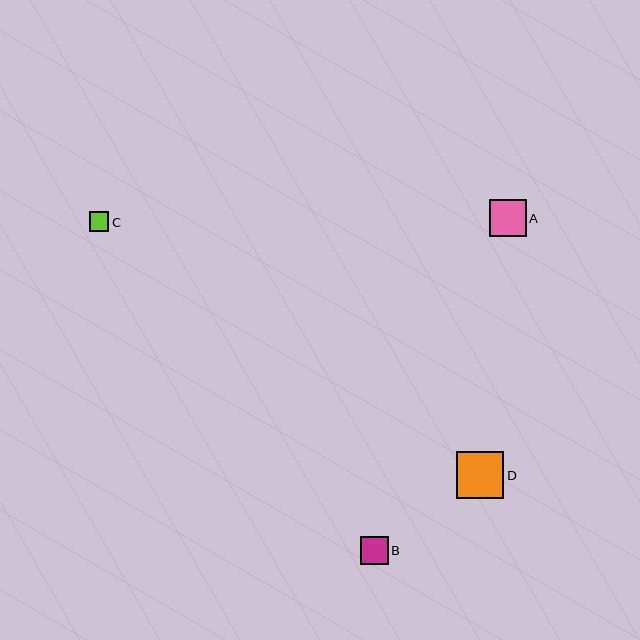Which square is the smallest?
Square C is the smallest with a size of approximately 19 pixels.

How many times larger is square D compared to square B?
Square D is approximately 1.7 times the size of square B.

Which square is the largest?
Square D is the largest with a size of approximately 47 pixels.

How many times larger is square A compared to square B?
Square A is approximately 1.3 times the size of square B.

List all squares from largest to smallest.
From largest to smallest: D, A, B, C.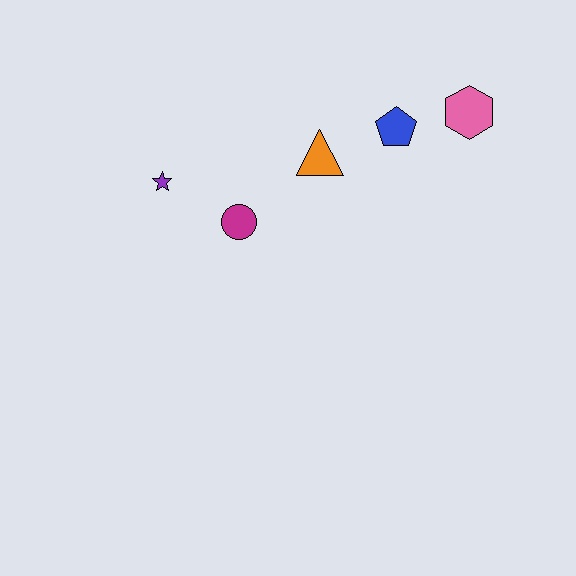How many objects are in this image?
There are 5 objects.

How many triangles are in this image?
There is 1 triangle.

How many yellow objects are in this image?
There are no yellow objects.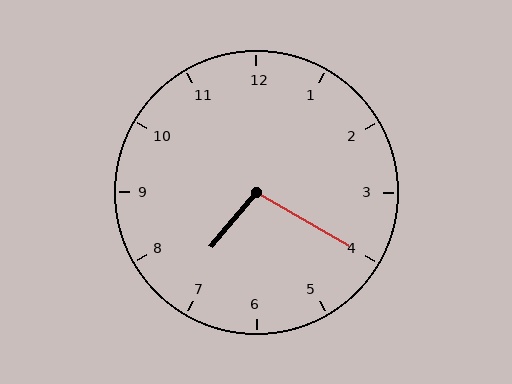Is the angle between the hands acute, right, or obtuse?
It is obtuse.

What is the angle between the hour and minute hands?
Approximately 100 degrees.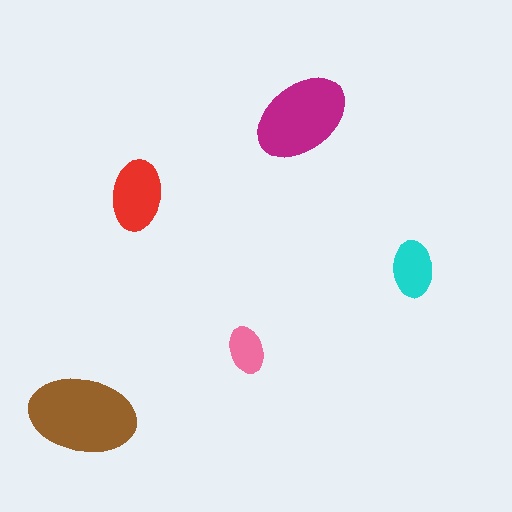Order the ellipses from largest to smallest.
the brown one, the magenta one, the red one, the cyan one, the pink one.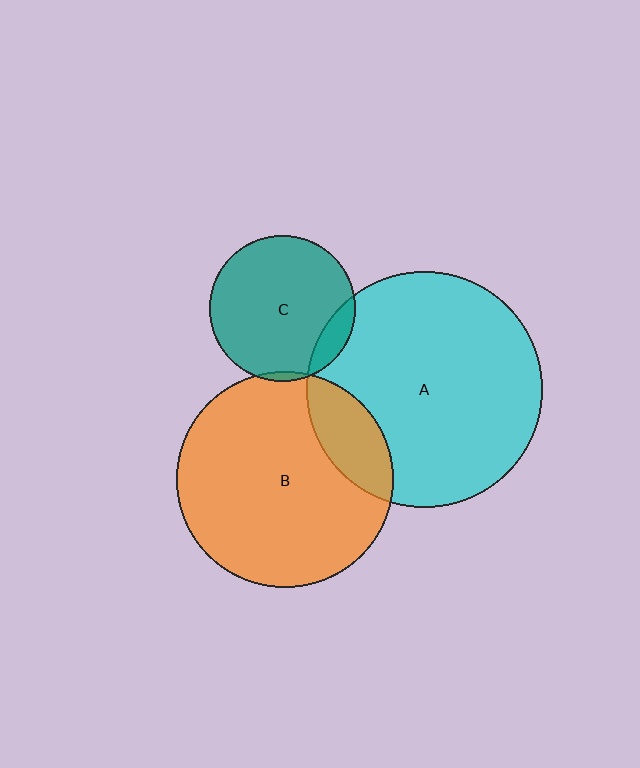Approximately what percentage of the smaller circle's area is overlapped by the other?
Approximately 5%.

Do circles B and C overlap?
Yes.